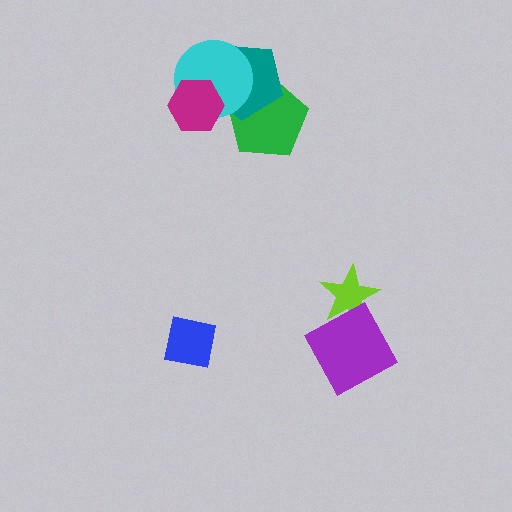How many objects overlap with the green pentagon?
2 objects overlap with the green pentagon.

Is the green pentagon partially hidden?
Yes, it is partially covered by another shape.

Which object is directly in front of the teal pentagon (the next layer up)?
The cyan circle is directly in front of the teal pentagon.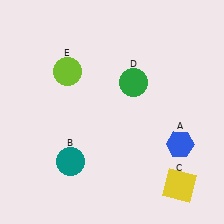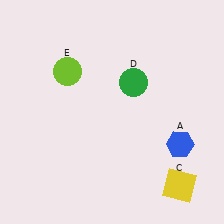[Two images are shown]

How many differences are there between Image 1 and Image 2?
There is 1 difference between the two images.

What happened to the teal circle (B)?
The teal circle (B) was removed in Image 2. It was in the bottom-left area of Image 1.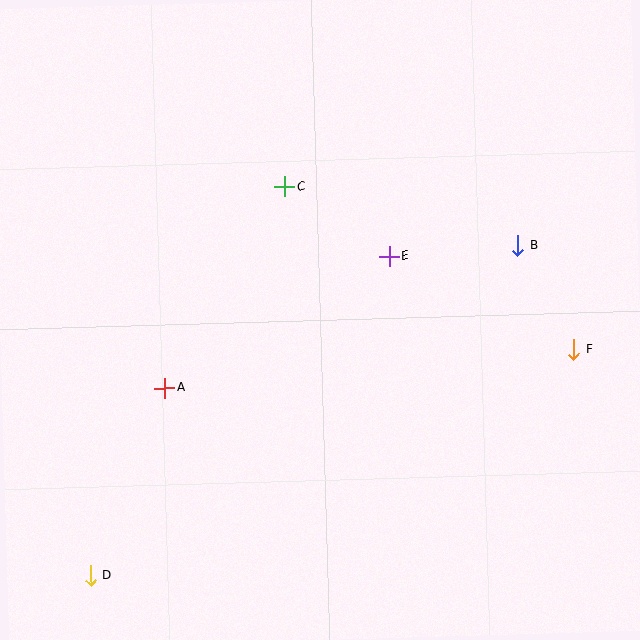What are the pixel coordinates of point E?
Point E is at (390, 256).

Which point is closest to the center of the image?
Point E at (390, 256) is closest to the center.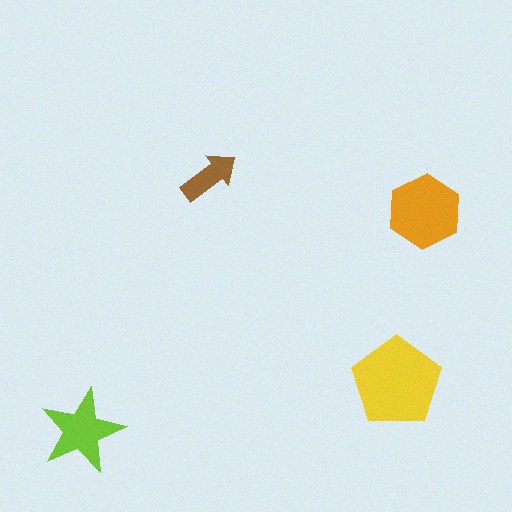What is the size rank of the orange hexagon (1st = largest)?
2nd.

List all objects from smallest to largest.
The brown arrow, the lime star, the orange hexagon, the yellow pentagon.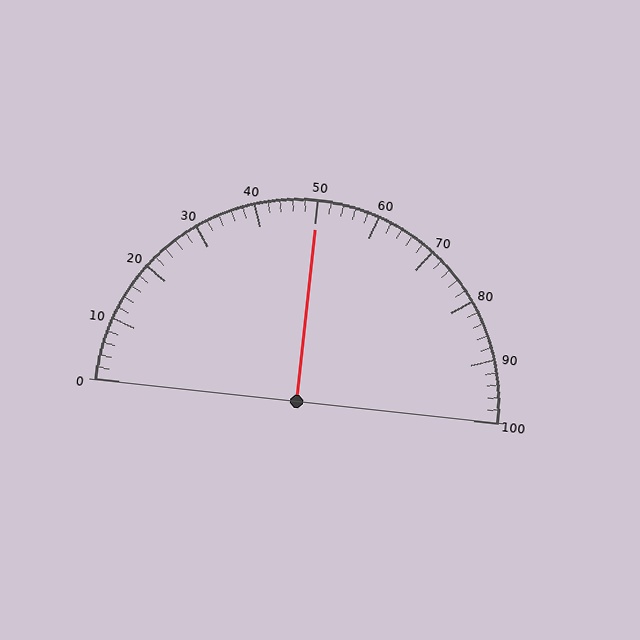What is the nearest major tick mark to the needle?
The nearest major tick mark is 50.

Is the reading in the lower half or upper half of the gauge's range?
The reading is in the upper half of the range (0 to 100).